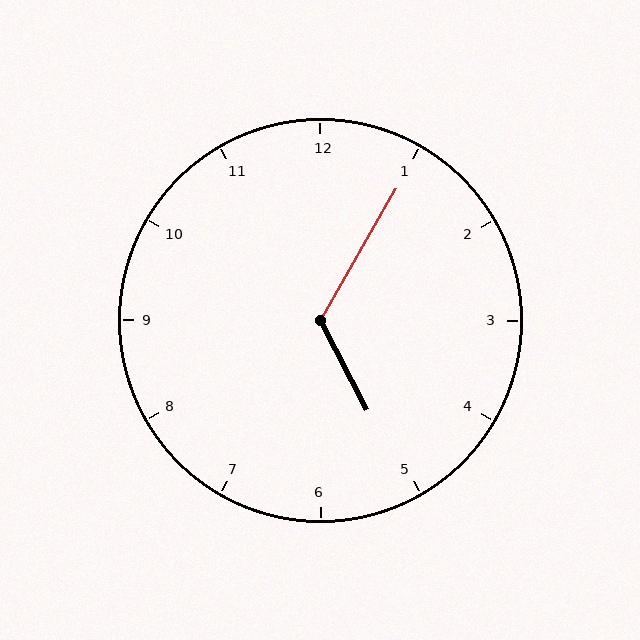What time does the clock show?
5:05.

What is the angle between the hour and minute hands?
Approximately 122 degrees.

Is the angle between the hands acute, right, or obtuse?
It is obtuse.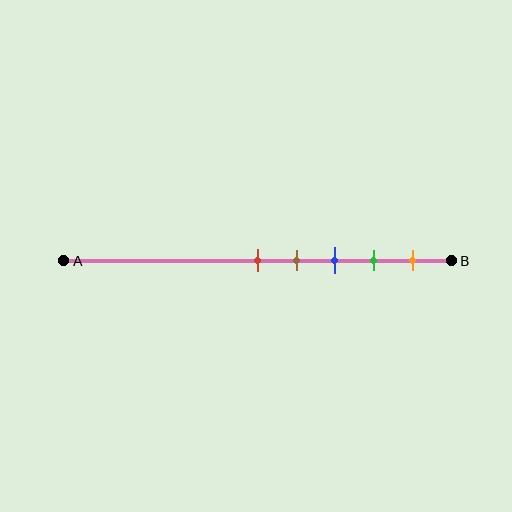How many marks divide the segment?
There are 5 marks dividing the segment.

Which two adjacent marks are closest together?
The red and brown marks are the closest adjacent pair.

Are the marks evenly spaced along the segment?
Yes, the marks are approximately evenly spaced.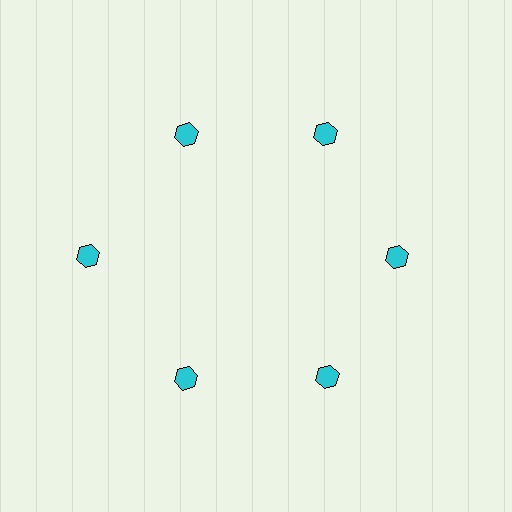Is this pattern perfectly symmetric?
No. The 6 cyan hexagons are arranged in a ring, but one element near the 9 o'clock position is pushed outward from the center, breaking the 6-fold rotational symmetry.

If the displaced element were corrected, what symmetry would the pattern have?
It would have 6-fold rotational symmetry — the pattern would map onto itself every 60 degrees.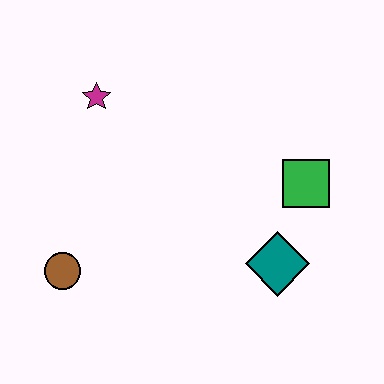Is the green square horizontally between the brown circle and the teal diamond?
No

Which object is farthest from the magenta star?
The teal diamond is farthest from the magenta star.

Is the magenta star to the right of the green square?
No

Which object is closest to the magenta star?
The brown circle is closest to the magenta star.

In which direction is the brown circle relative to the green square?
The brown circle is to the left of the green square.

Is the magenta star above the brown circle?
Yes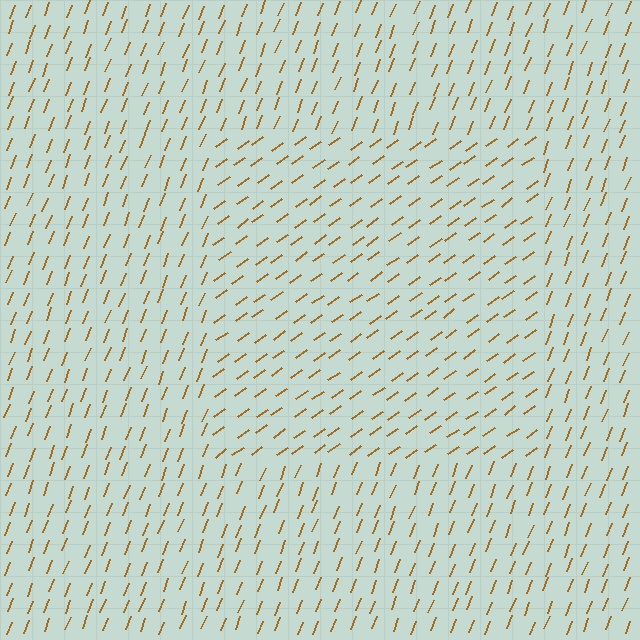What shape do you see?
I see a rectangle.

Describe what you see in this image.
The image is filled with small brown line segments. A rectangle region in the image has lines oriented differently from the surrounding lines, creating a visible texture boundary.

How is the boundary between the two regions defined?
The boundary is defined purely by a change in line orientation (approximately 33 degrees difference). All lines are the same color and thickness.